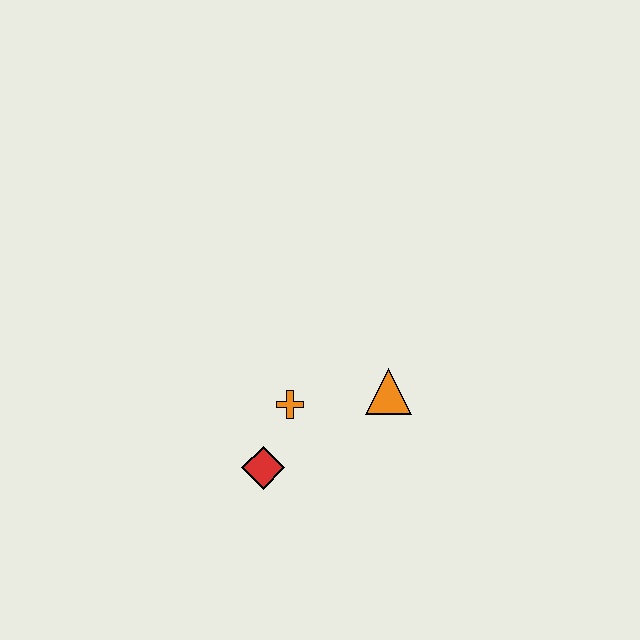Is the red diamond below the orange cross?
Yes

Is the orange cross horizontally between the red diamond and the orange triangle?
Yes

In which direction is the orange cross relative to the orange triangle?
The orange cross is to the left of the orange triangle.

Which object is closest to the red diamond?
The orange cross is closest to the red diamond.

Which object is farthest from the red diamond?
The orange triangle is farthest from the red diamond.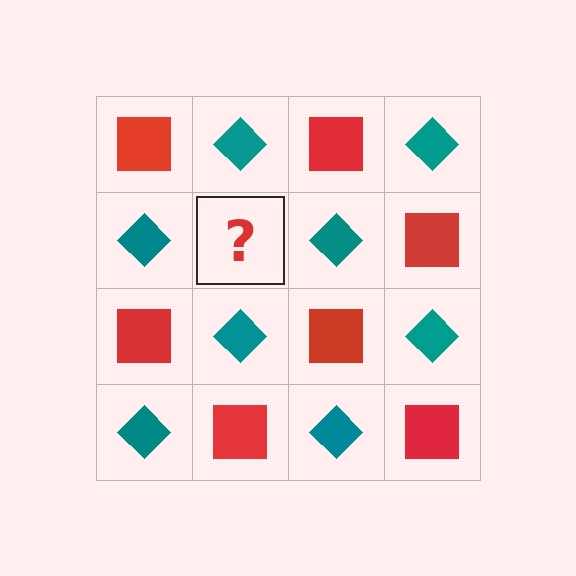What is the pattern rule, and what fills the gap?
The rule is that it alternates red square and teal diamond in a checkerboard pattern. The gap should be filled with a red square.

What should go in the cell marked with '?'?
The missing cell should contain a red square.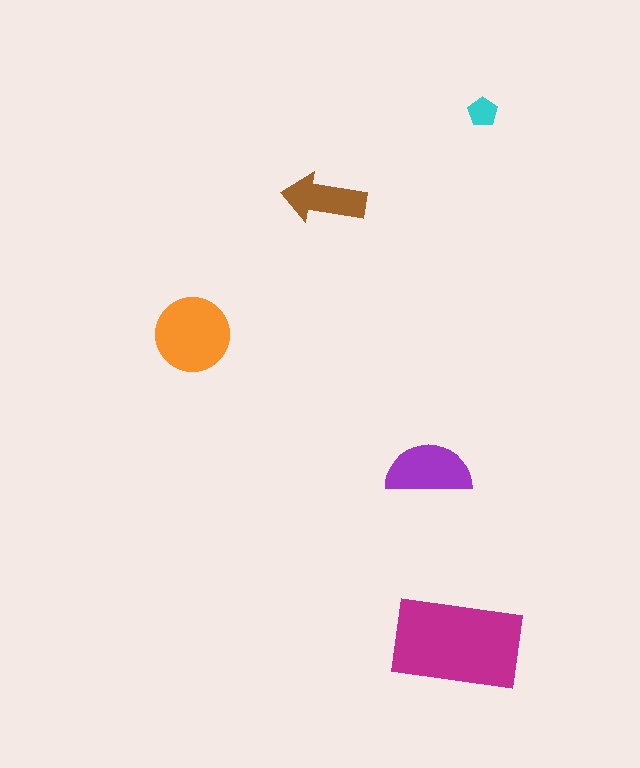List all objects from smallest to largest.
The cyan pentagon, the brown arrow, the purple semicircle, the orange circle, the magenta rectangle.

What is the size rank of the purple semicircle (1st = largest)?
3rd.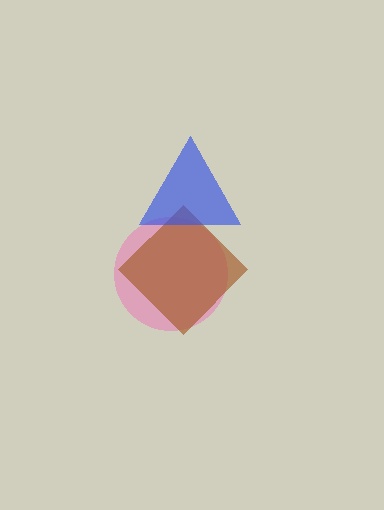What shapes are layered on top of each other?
The layered shapes are: a pink circle, a brown diamond, a blue triangle.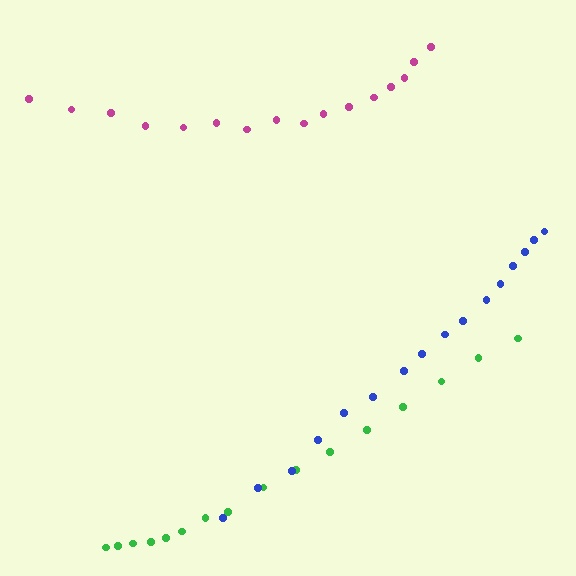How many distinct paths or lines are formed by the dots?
There are 3 distinct paths.